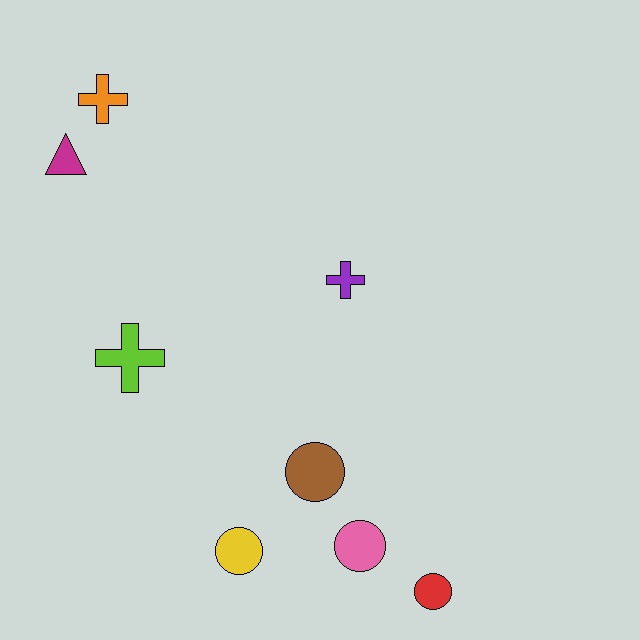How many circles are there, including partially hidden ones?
There are 4 circles.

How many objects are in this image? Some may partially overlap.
There are 8 objects.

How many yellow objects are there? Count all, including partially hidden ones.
There is 1 yellow object.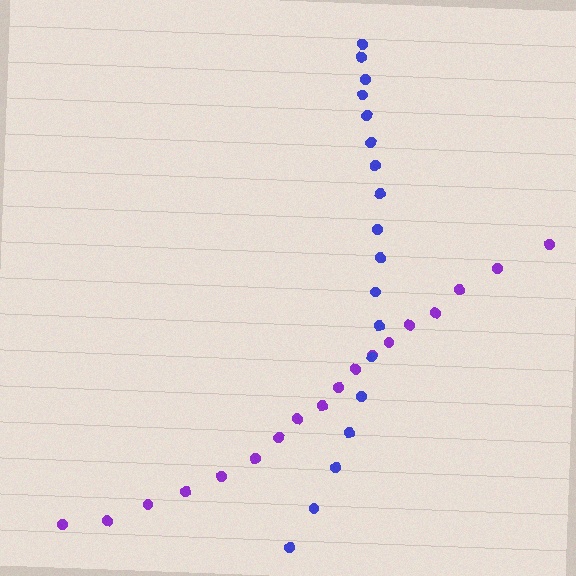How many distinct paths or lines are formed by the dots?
There are 2 distinct paths.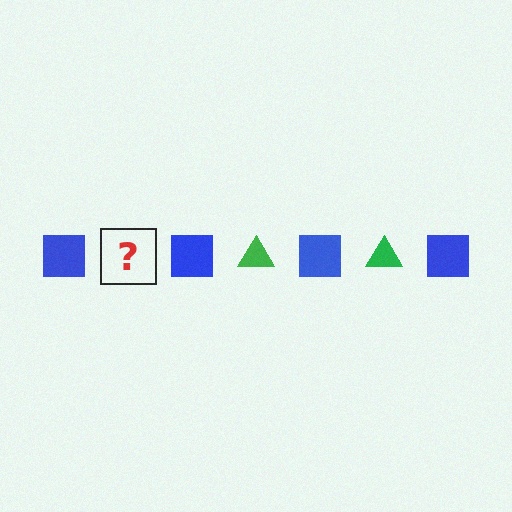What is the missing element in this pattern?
The missing element is a green triangle.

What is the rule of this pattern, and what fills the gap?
The rule is that the pattern alternates between blue square and green triangle. The gap should be filled with a green triangle.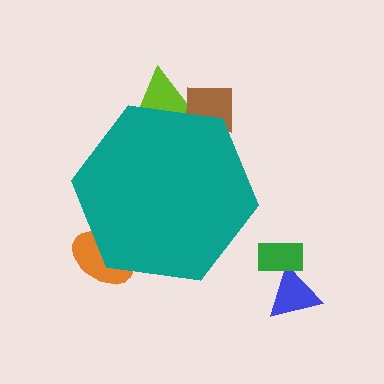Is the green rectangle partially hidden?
No, the green rectangle is fully visible.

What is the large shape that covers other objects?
A teal hexagon.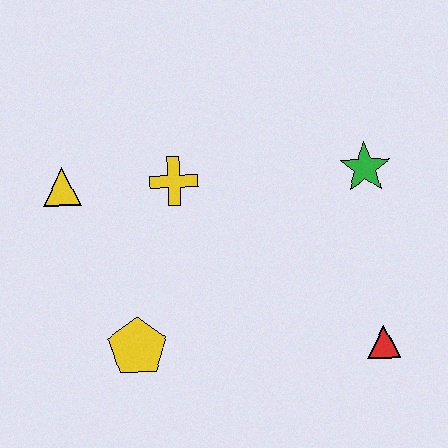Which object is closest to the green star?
The red triangle is closest to the green star.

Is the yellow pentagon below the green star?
Yes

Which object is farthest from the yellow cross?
The red triangle is farthest from the yellow cross.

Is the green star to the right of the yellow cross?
Yes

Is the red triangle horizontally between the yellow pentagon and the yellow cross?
No